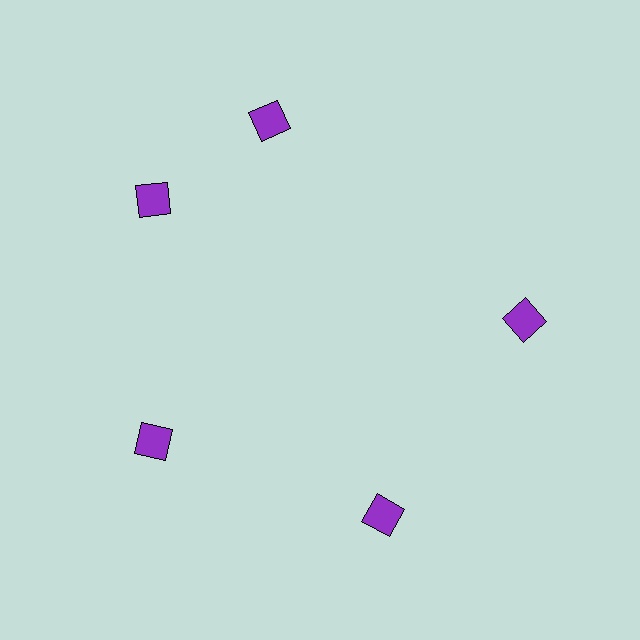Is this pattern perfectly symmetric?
No. The 5 purple diamonds are arranged in a ring, but one element near the 1 o'clock position is rotated out of alignment along the ring, breaking the 5-fold rotational symmetry.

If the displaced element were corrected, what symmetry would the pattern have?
It would have 5-fold rotational symmetry — the pattern would map onto itself every 72 degrees.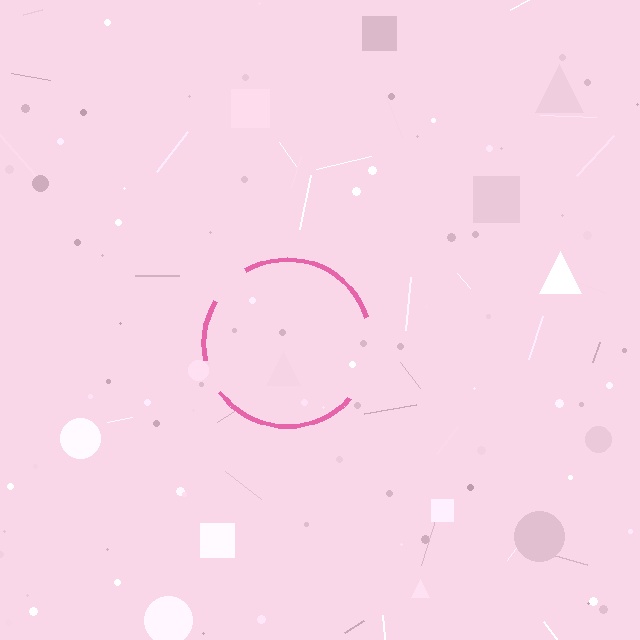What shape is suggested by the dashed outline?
The dashed outline suggests a circle.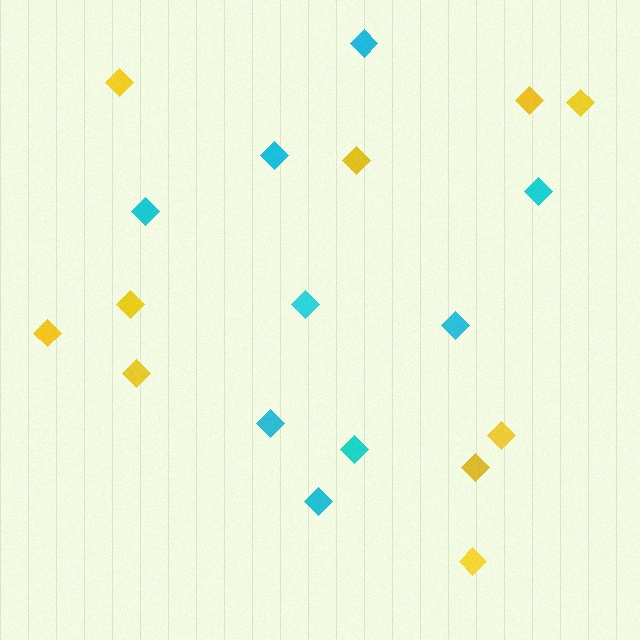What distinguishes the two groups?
There are 2 groups: one group of yellow diamonds (10) and one group of cyan diamonds (9).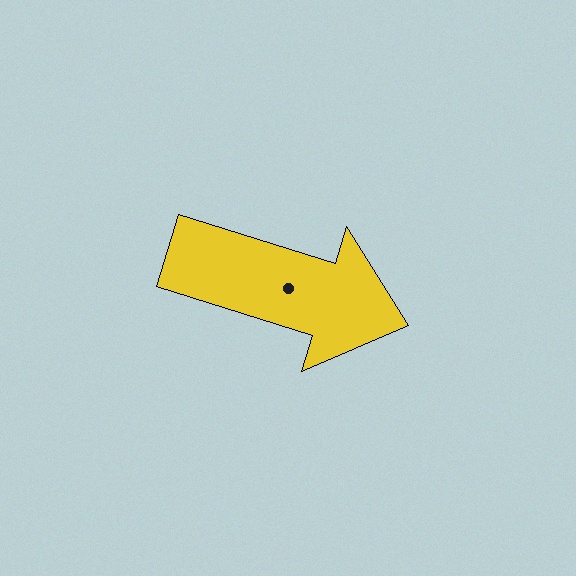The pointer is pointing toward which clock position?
Roughly 4 o'clock.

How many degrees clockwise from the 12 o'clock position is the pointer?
Approximately 107 degrees.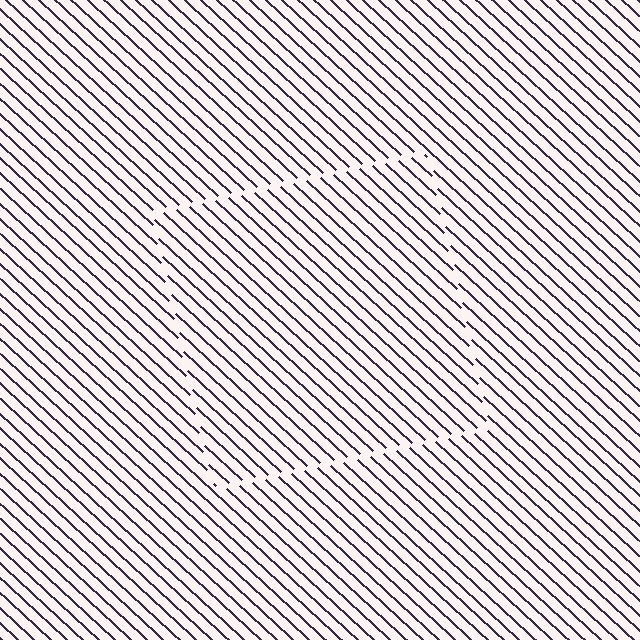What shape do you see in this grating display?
An illusory square. The interior of the shape contains the same grating, shifted by half a period — the contour is defined by the phase discontinuity where line-ends from the inner and outer gratings abut.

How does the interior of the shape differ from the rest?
The interior of the shape contains the same grating, shifted by half a period — the contour is defined by the phase discontinuity where line-ends from the inner and outer gratings abut.